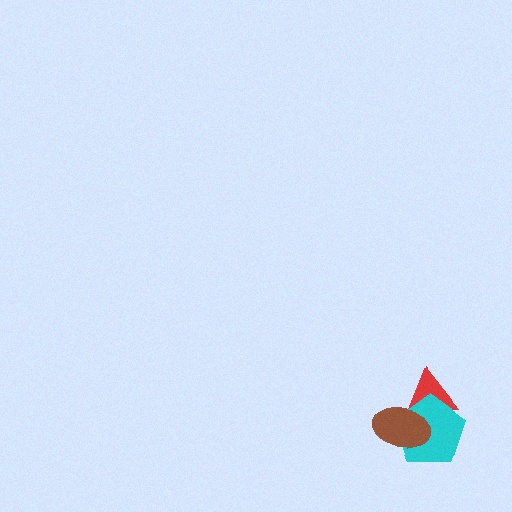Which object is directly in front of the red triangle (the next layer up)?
The cyan pentagon is directly in front of the red triangle.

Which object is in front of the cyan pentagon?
The brown ellipse is in front of the cyan pentagon.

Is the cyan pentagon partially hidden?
Yes, it is partially covered by another shape.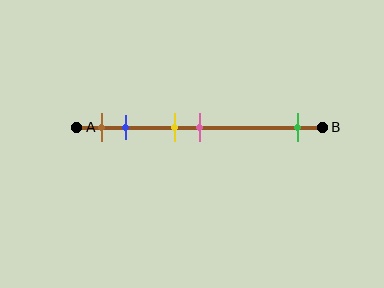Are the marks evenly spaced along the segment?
No, the marks are not evenly spaced.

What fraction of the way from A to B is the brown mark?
The brown mark is approximately 10% (0.1) of the way from A to B.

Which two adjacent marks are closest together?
The yellow and pink marks are the closest adjacent pair.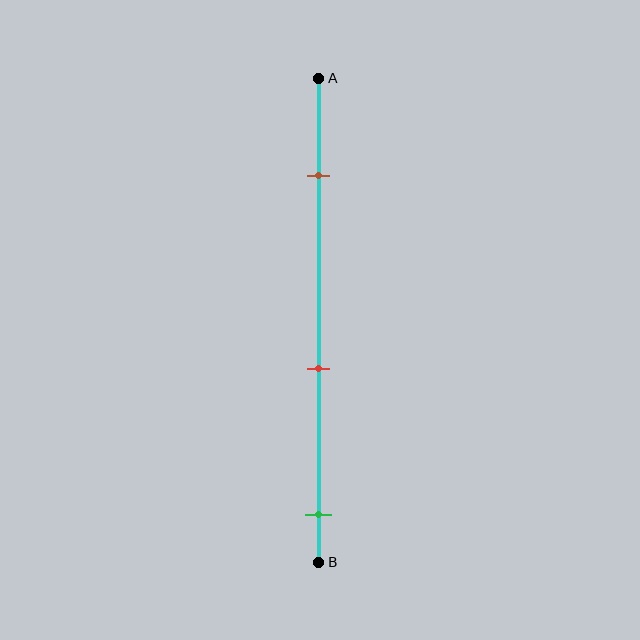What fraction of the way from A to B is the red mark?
The red mark is approximately 60% (0.6) of the way from A to B.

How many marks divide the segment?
There are 3 marks dividing the segment.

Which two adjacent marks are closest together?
The red and green marks are the closest adjacent pair.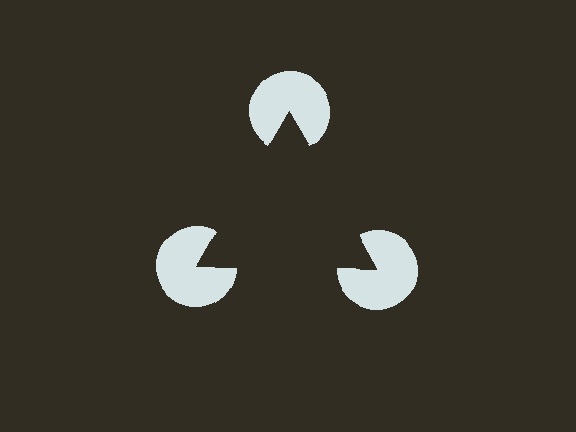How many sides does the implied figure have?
3 sides.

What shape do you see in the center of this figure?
An illusory triangle — its edges are inferred from the aligned wedge cuts in the pac-man discs, not physically drawn.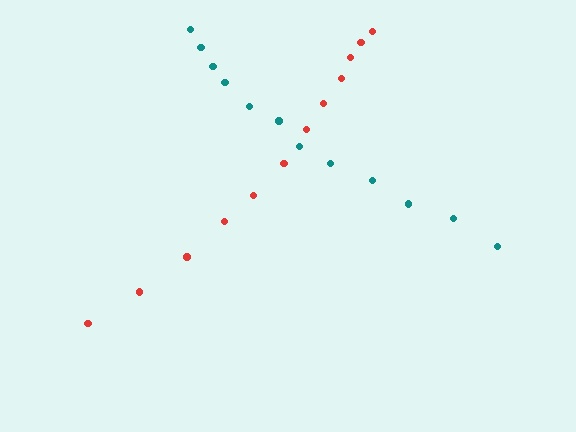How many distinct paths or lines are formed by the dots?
There are 2 distinct paths.